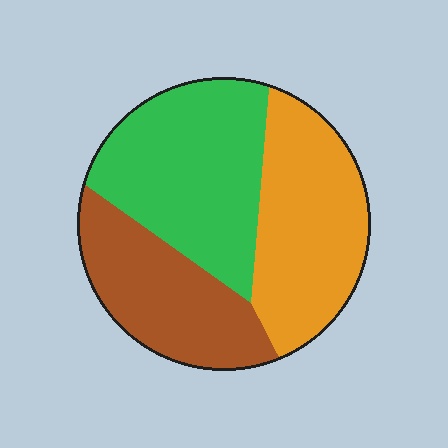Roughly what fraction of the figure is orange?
Orange takes up about one third (1/3) of the figure.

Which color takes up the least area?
Brown, at roughly 30%.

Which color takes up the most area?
Green, at roughly 40%.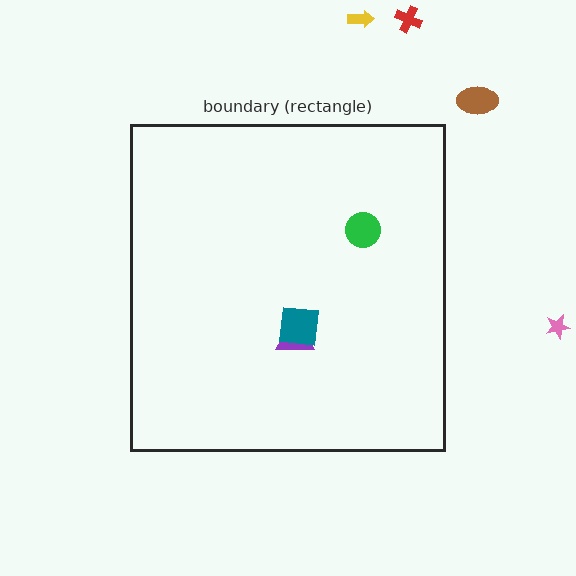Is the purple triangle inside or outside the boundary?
Inside.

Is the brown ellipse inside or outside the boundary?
Outside.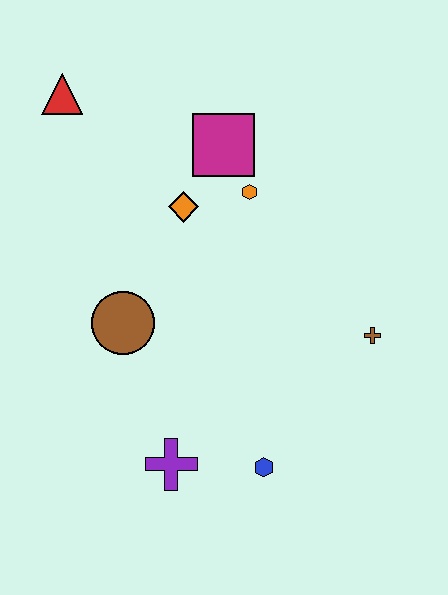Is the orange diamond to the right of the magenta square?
No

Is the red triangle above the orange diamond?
Yes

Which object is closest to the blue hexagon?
The purple cross is closest to the blue hexagon.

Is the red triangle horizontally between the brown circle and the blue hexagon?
No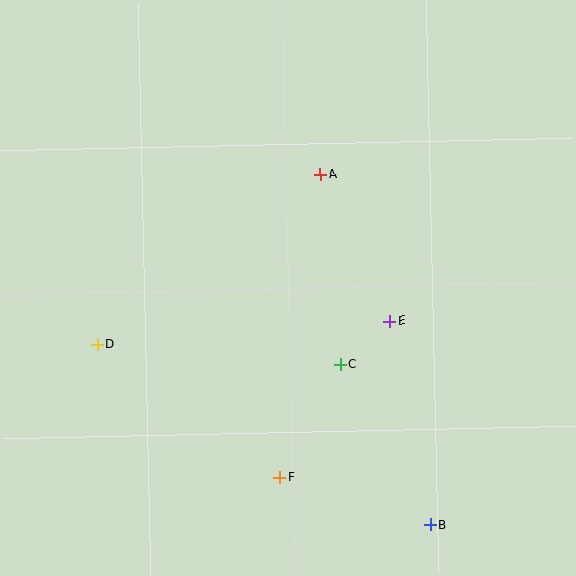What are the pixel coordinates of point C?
Point C is at (340, 364).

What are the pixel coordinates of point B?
Point B is at (430, 524).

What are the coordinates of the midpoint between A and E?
The midpoint between A and E is at (355, 248).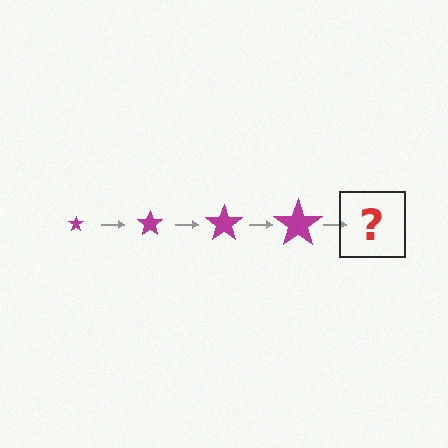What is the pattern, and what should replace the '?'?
The pattern is that the star gets progressively larger each step. The '?' should be a magenta star, larger than the previous one.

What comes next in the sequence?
The next element should be a magenta star, larger than the previous one.